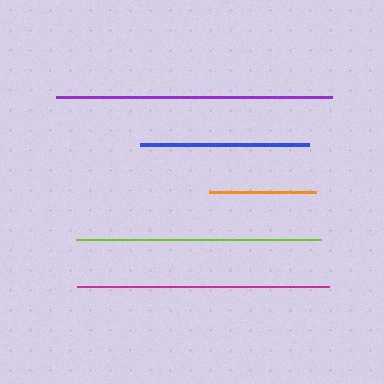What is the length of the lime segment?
The lime segment is approximately 245 pixels long.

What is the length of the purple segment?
The purple segment is approximately 277 pixels long.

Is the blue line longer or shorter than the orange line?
The blue line is longer than the orange line.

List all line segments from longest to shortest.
From longest to shortest: purple, magenta, lime, blue, orange.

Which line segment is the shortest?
The orange line is the shortest at approximately 107 pixels.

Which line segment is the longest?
The purple line is the longest at approximately 277 pixels.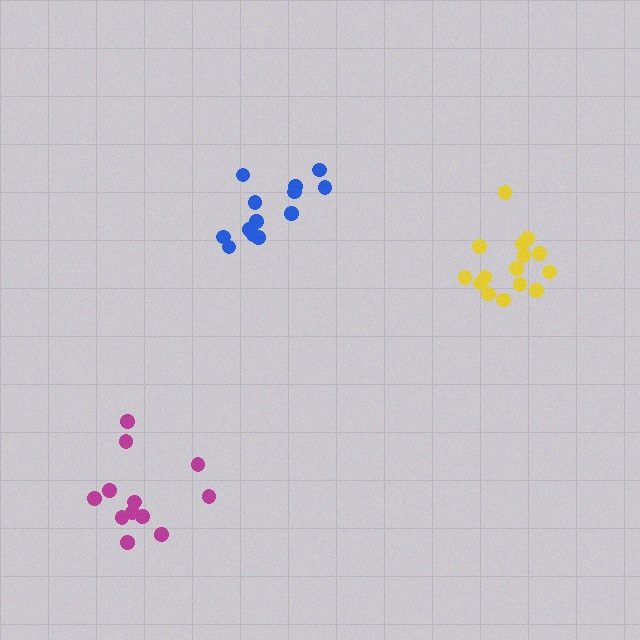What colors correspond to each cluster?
The clusters are colored: magenta, blue, yellow.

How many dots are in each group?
Group 1: 12 dots, Group 2: 13 dots, Group 3: 15 dots (40 total).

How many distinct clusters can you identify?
There are 3 distinct clusters.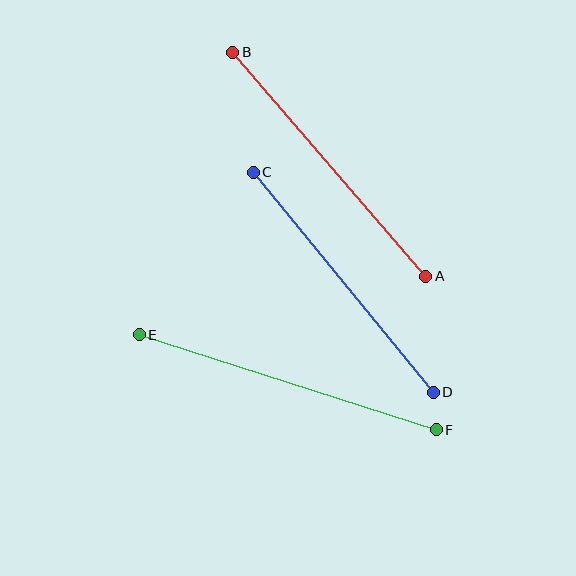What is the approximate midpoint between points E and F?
The midpoint is at approximately (288, 382) pixels.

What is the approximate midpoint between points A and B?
The midpoint is at approximately (329, 164) pixels.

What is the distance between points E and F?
The distance is approximately 312 pixels.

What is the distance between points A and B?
The distance is approximately 296 pixels.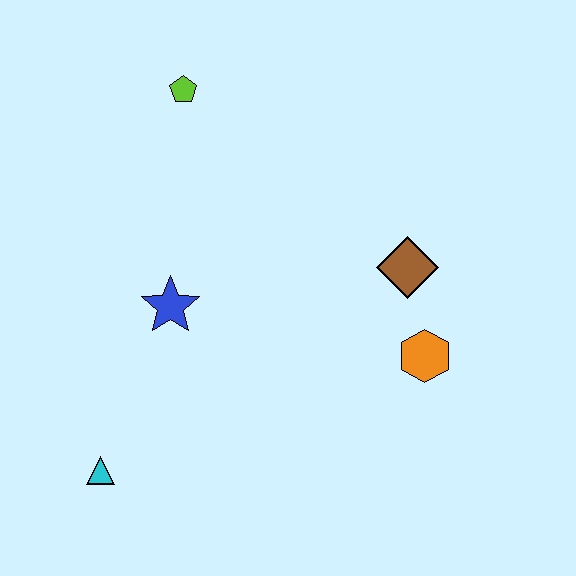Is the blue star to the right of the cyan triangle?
Yes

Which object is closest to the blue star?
The cyan triangle is closest to the blue star.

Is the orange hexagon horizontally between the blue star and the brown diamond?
No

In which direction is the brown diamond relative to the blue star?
The brown diamond is to the right of the blue star.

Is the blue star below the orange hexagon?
No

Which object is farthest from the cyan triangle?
The lime pentagon is farthest from the cyan triangle.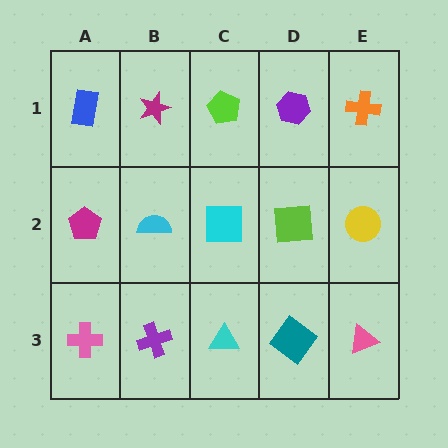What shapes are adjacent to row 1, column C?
A cyan square (row 2, column C), a magenta star (row 1, column B), a purple hexagon (row 1, column D).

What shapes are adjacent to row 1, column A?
A magenta pentagon (row 2, column A), a magenta star (row 1, column B).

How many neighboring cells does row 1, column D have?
3.